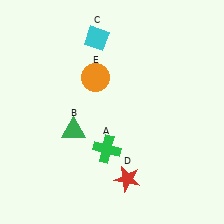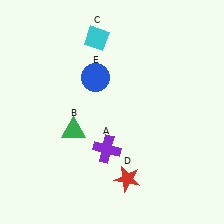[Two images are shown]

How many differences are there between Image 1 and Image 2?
There are 2 differences between the two images.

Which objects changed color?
A changed from green to purple. E changed from orange to blue.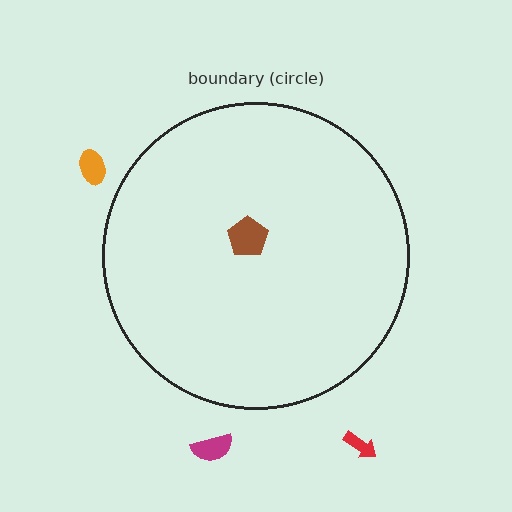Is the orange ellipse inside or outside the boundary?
Outside.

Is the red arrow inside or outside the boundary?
Outside.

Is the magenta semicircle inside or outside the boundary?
Outside.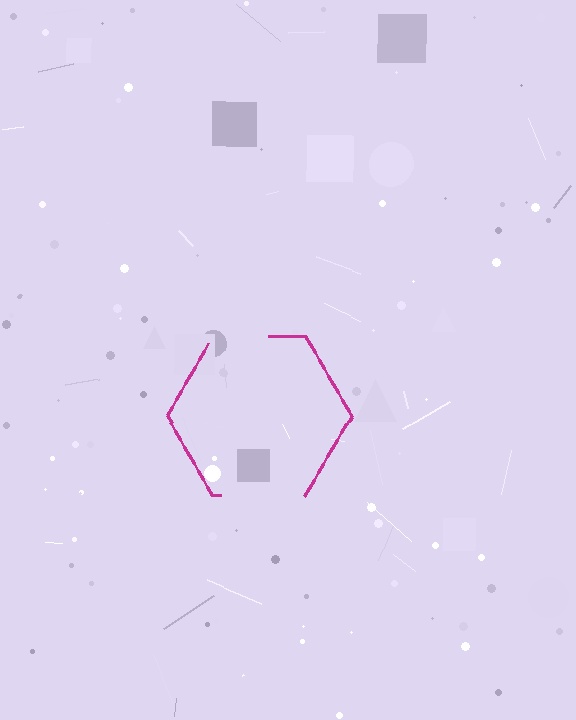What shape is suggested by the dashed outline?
The dashed outline suggests a hexagon.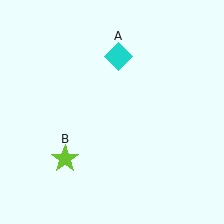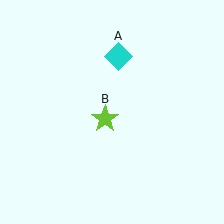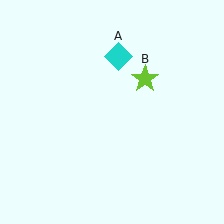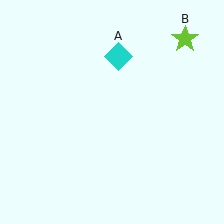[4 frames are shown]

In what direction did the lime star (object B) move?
The lime star (object B) moved up and to the right.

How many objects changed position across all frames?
1 object changed position: lime star (object B).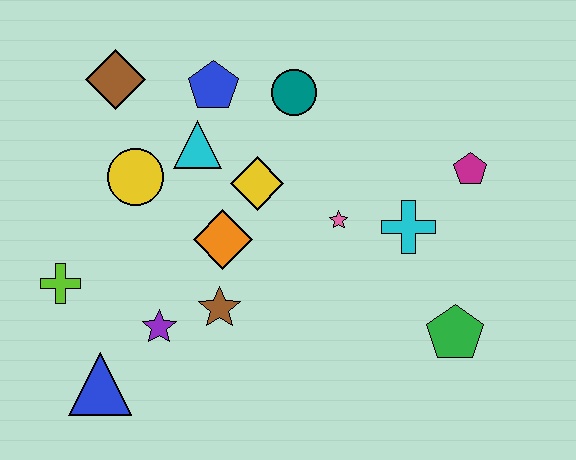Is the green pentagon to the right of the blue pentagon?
Yes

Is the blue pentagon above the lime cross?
Yes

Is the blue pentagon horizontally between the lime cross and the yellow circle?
No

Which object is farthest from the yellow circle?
The green pentagon is farthest from the yellow circle.